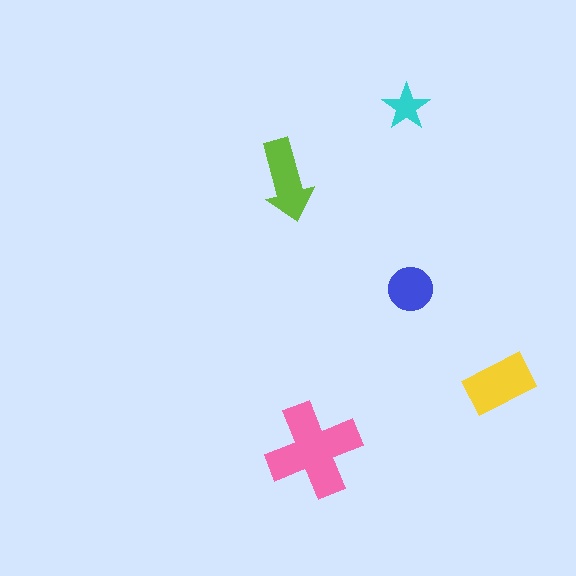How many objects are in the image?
There are 5 objects in the image.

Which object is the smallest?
The cyan star.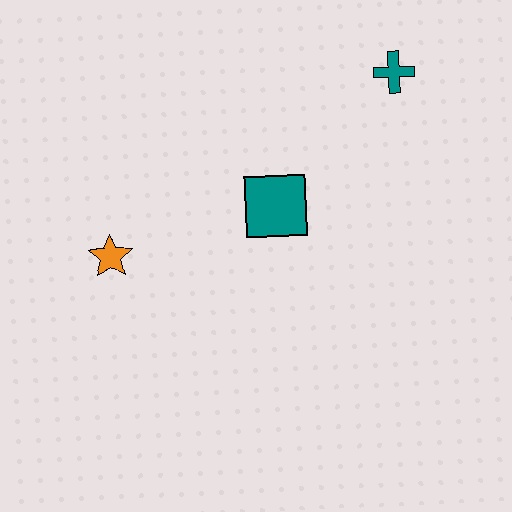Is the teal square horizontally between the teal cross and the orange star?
Yes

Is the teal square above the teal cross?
No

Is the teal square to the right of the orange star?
Yes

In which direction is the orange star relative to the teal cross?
The orange star is to the left of the teal cross.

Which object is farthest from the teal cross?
The orange star is farthest from the teal cross.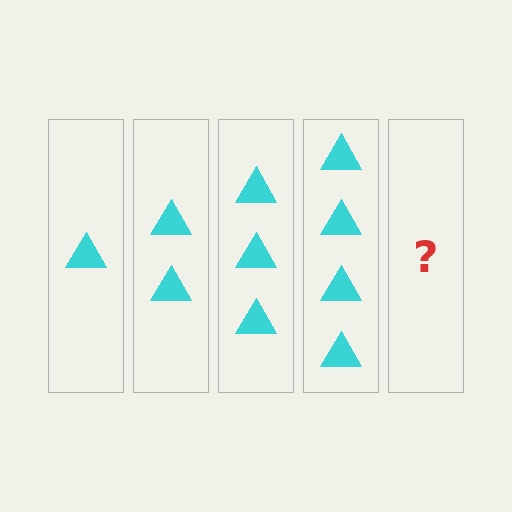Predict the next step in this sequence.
The next step is 5 triangles.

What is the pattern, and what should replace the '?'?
The pattern is that each step adds one more triangle. The '?' should be 5 triangles.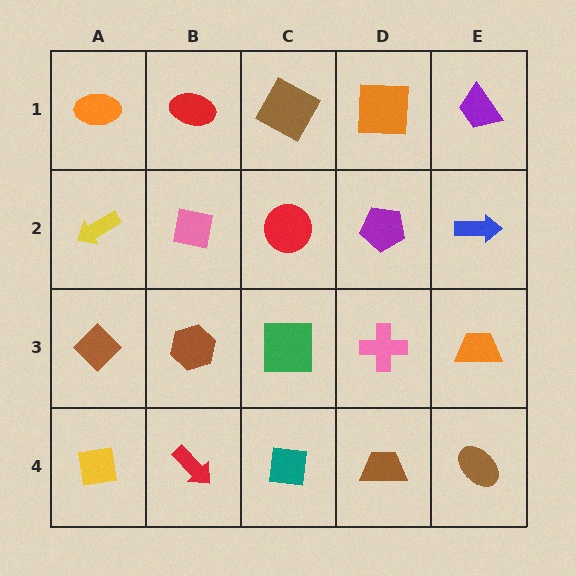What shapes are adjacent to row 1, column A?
A yellow arrow (row 2, column A), a red ellipse (row 1, column B).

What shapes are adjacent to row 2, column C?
A brown square (row 1, column C), a green square (row 3, column C), a pink square (row 2, column B), a purple pentagon (row 2, column D).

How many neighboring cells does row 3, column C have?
4.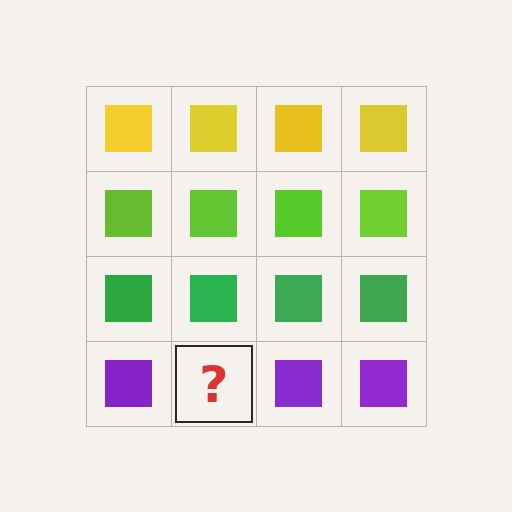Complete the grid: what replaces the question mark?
The question mark should be replaced with a purple square.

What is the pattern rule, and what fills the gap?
The rule is that each row has a consistent color. The gap should be filled with a purple square.